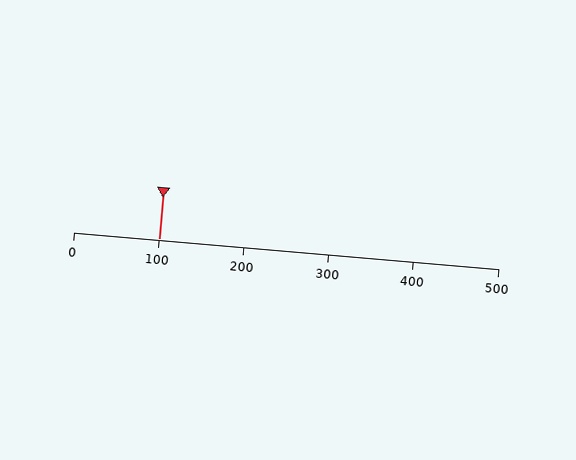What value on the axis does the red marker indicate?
The marker indicates approximately 100.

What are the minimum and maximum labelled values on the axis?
The axis runs from 0 to 500.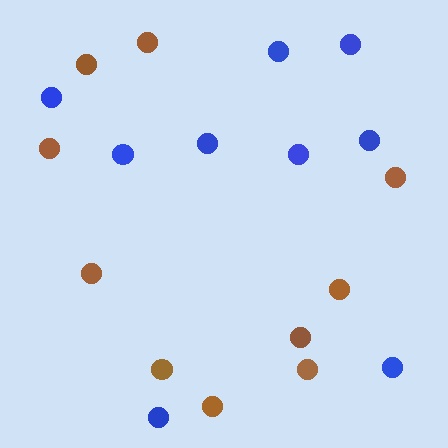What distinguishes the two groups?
There are 2 groups: one group of brown circles (10) and one group of blue circles (9).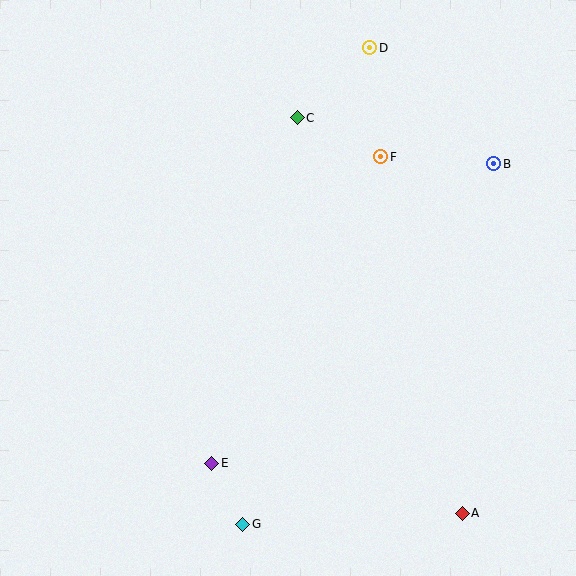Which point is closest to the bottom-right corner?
Point A is closest to the bottom-right corner.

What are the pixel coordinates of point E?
Point E is at (212, 463).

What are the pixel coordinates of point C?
Point C is at (297, 118).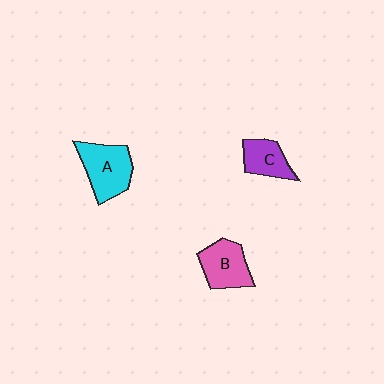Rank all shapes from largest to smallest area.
From largest to smallest: A (cyan), B (pink), C (purple).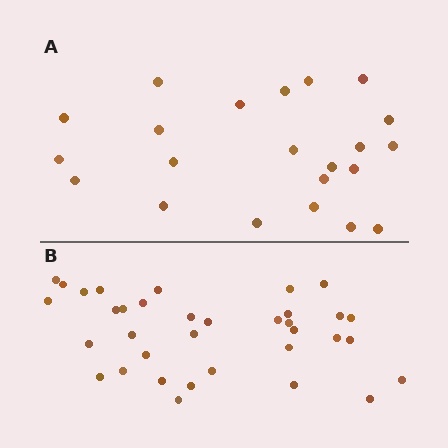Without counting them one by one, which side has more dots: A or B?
Region B (the bottom region) has more dots.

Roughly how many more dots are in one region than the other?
Region B has approximately 15 more dots than region A.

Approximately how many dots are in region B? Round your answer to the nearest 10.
About 40 dots. (The exact count is 35, which rounds to 40.)